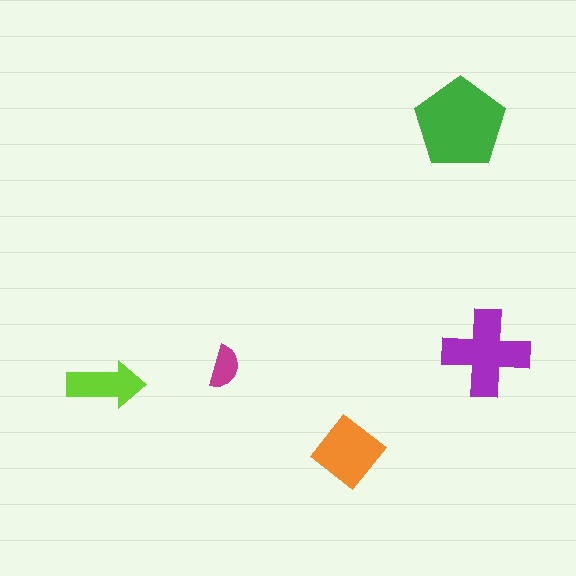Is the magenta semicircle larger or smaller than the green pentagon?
Smaller.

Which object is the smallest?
The magenta semicircle.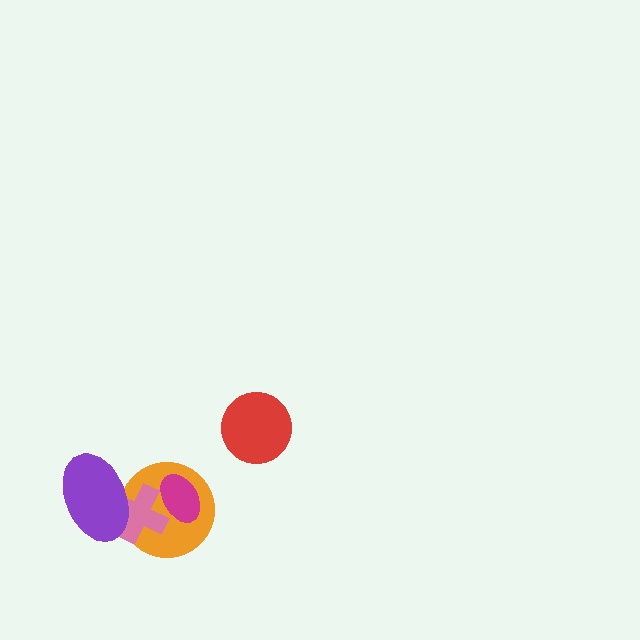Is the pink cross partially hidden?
Yes, it is partially covered by another shape.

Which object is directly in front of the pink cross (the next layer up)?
The purple ellipse is directly in front of the pink cross.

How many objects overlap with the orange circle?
3 objects overlap with the orange circle.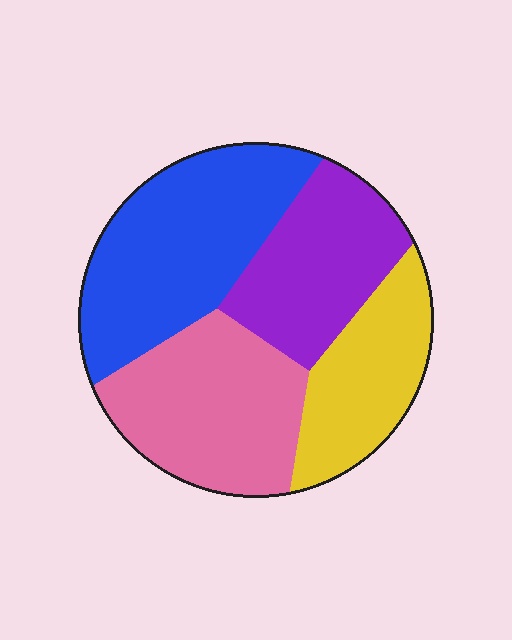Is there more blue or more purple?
Blue.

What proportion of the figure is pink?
Pink takes up between a sixth and a third of the figure.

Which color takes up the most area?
Blue, at roughly 30%.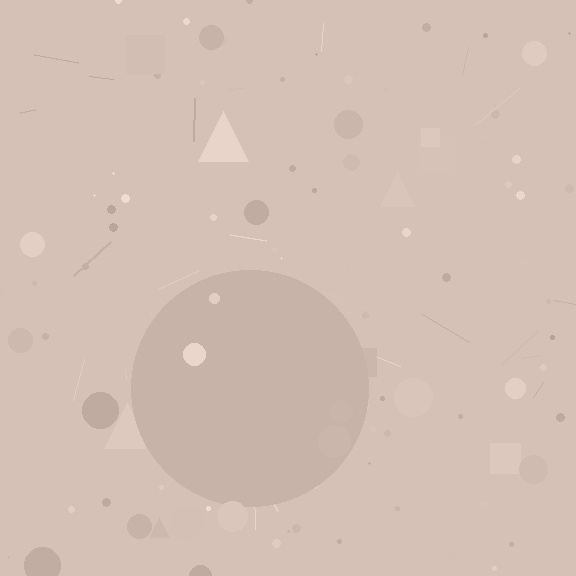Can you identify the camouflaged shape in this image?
The camouflaged shape is a circle.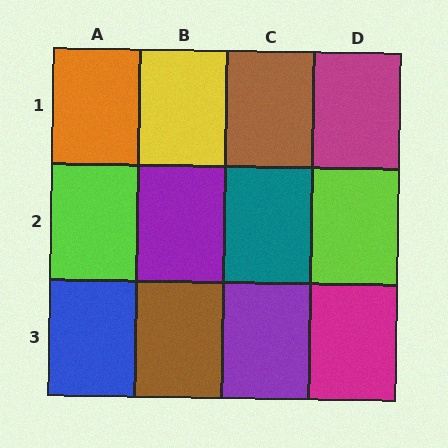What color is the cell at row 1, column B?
Yellow.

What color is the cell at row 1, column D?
Magenta.